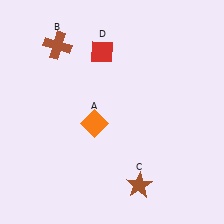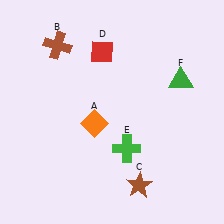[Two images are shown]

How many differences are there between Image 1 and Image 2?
There are 2 differences between the two images.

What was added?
A green cross (E), a green triangle (F) were added in Image 2.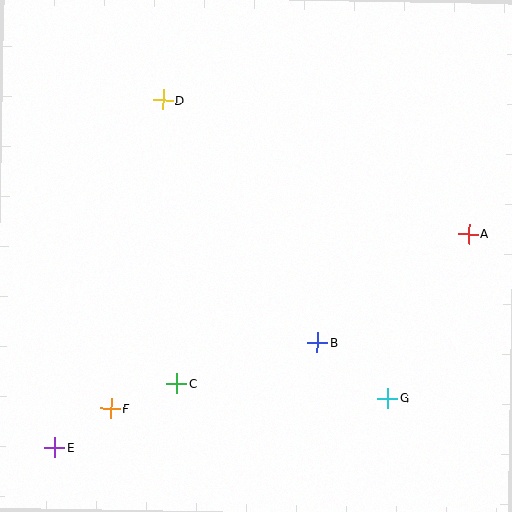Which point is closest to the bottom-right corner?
Point G is closest to the bottom-right corner.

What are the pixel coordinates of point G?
Point G is at (387, 398).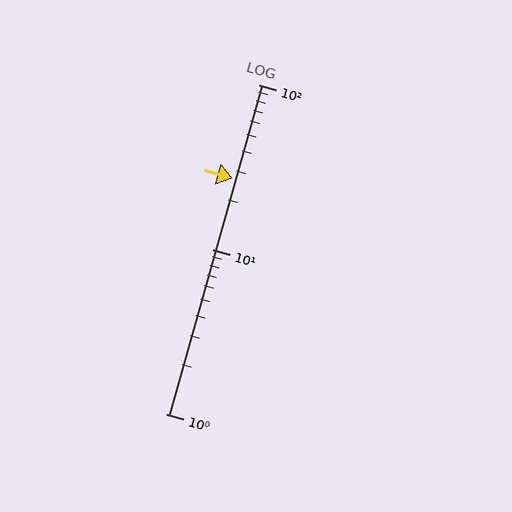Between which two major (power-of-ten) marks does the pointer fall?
The pointer is between 10 and 100.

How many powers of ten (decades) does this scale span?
The scale spans 2 decades, from 1 to 100.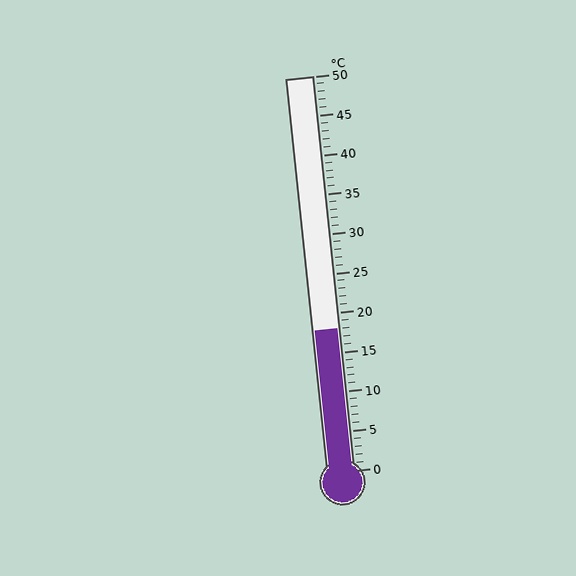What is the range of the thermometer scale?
The thermometer scale ranges from 0°C to 50°C.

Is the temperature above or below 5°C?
The temperature is above 5°C.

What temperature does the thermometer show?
The thermometer shows approximately 18°C.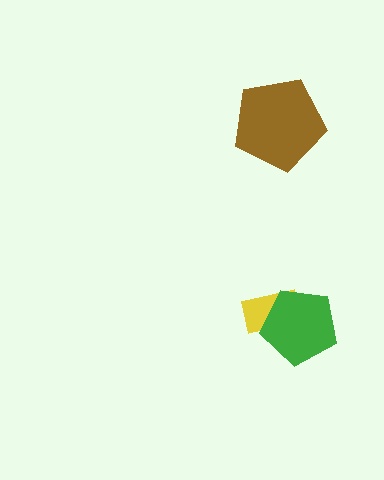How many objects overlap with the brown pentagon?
0 objects overlap with the brown pentagon.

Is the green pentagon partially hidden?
No, no other shape covers it.